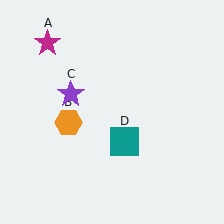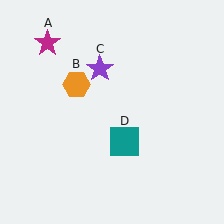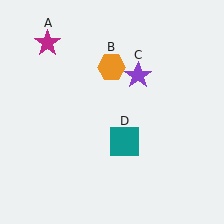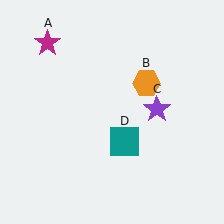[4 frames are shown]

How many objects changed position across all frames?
2 objects changed position: orange hexagon (object B), purple star (object C).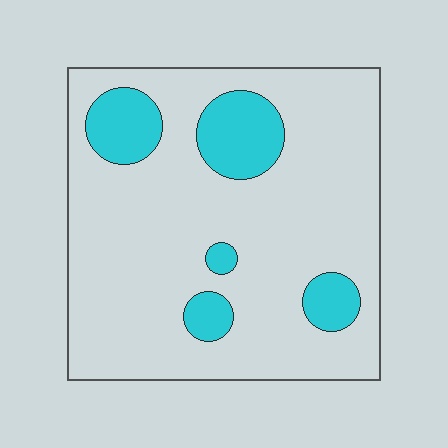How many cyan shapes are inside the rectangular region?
5.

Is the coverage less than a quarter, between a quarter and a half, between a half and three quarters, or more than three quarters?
Less than a quarter.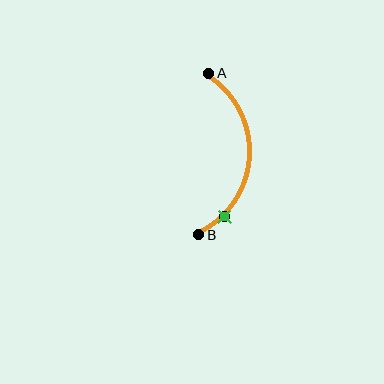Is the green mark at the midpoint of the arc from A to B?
No. The green mark lies on the arc but is closer to endpoint B. The arc midpoint would be at the point on the curve equidistant along the arc from both A and B.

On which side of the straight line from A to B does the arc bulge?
The arc bulges to the right of the straight line connecting A and B.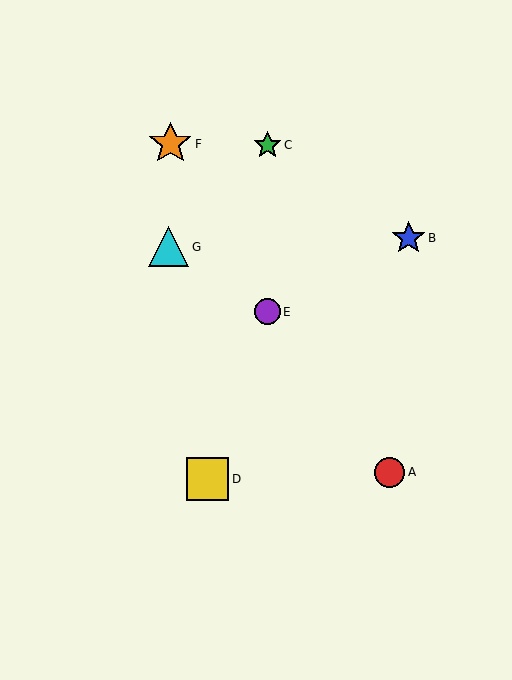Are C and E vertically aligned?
Yes, both are at x≈268.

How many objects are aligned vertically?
2 objects (C, E) are aligned vertically.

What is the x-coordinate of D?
Object D is at x≈208.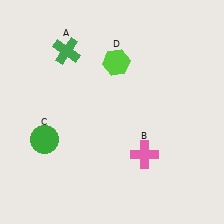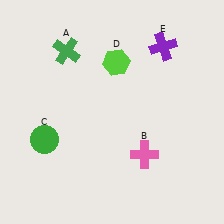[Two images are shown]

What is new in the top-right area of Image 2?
A purple cross (E) was added in the top-right area of Image 2.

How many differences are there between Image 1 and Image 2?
There is 1 difference between the two images.